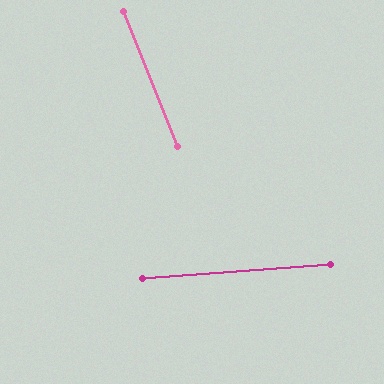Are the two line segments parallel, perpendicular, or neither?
Neither parallel nor perpendicular — they differ by about 72°.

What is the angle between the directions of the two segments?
Approximately 72 degrees.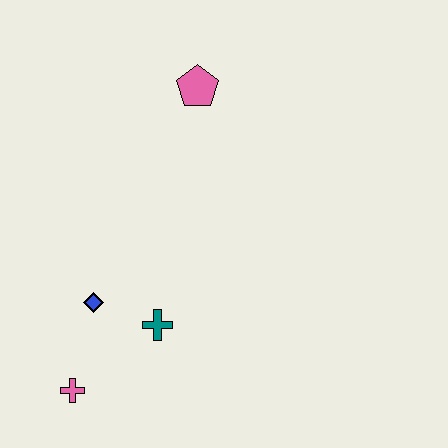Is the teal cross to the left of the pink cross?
No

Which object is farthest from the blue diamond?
The pink pentagon is farthest from the blue diamond.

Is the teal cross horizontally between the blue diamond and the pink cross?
No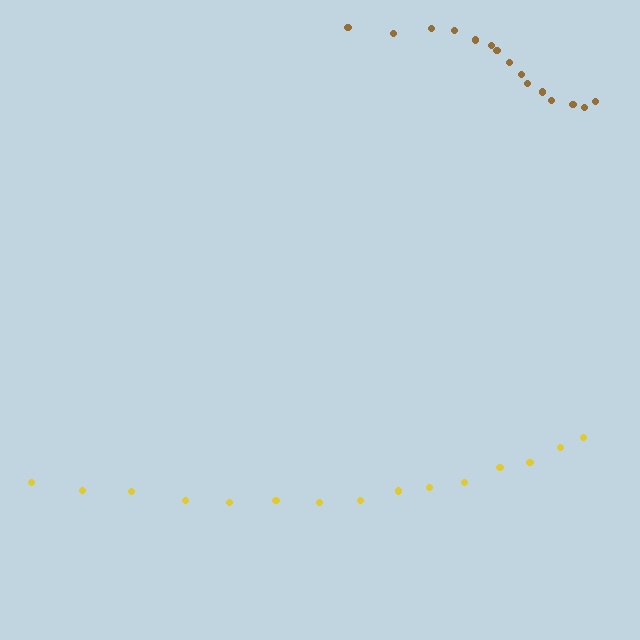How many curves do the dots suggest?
There are 2 distinct paths.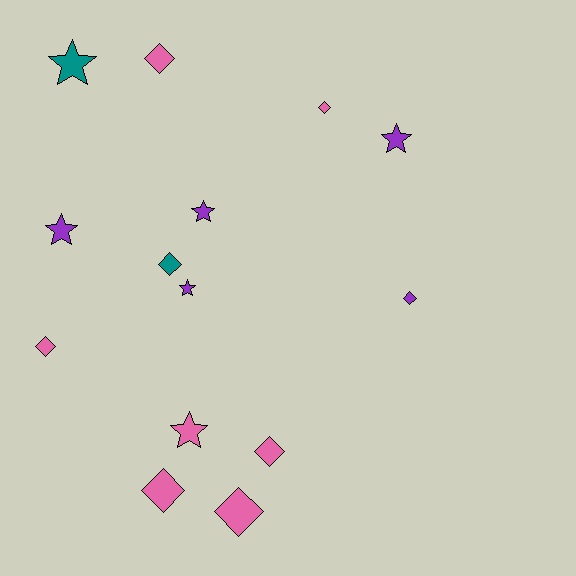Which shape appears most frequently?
Diamond, with 8 objects.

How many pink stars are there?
There is 1 pink star.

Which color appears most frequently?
Pink, with 7 objects.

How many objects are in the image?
There are 14 objects.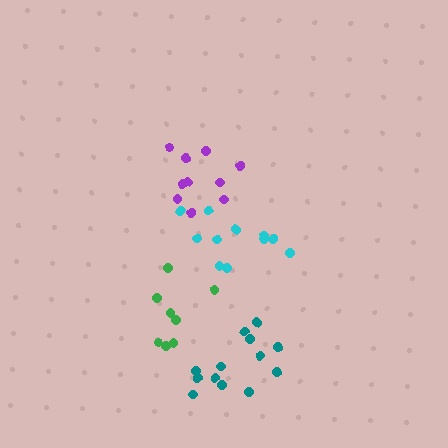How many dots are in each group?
Group 1: 11 dots, Group 2: 13 dots, Group 3: 8 dots, Group 4: 10 dots (42 total).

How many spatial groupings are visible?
There are 4 spatial groupings.